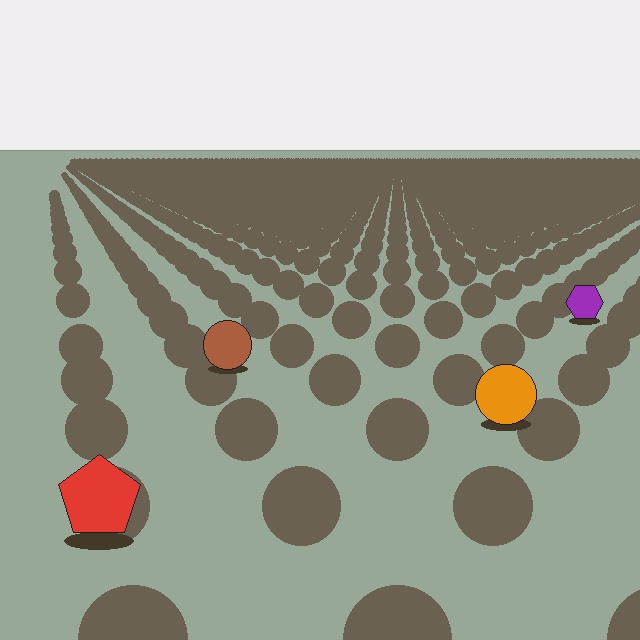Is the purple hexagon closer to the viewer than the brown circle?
No. The brown circle is closer — you can tell from the texture gradient: the ground texture is coarser near it.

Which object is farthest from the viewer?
The purple hexagon is farthest from the viewer. It appears smaller and the ground texture around it is denser.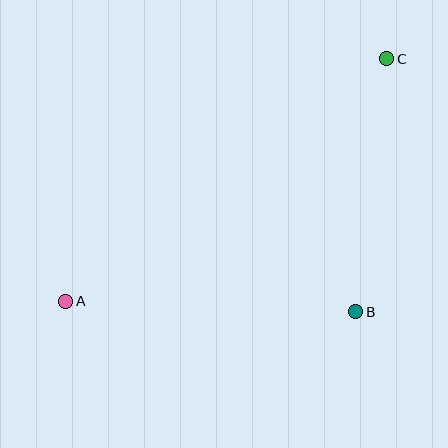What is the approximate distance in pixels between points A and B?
The distance between A and B is approximately 290 pixels.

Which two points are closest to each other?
Points B and C are closest to each other.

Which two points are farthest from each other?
Points A and C are farthest from each other.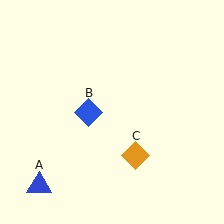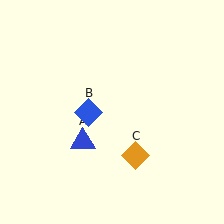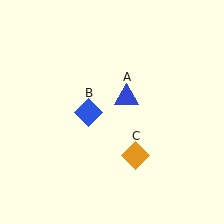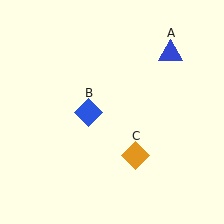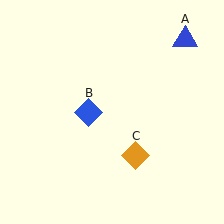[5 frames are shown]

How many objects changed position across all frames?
1 object changed position: blue triangle (object A).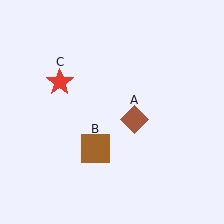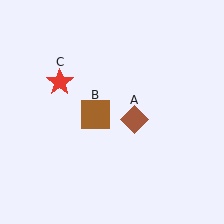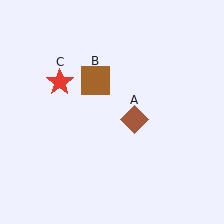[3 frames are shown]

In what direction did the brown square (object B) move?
The brown square (object B) moved up.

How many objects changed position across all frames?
1 object changed position: brown square (object B).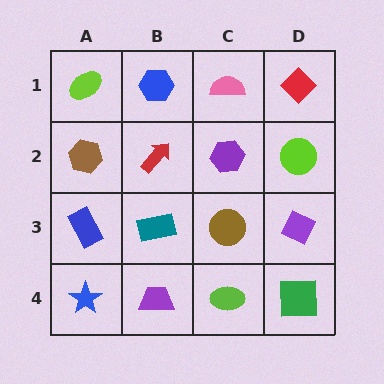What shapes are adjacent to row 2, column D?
A red diamond (row 1, column D), a purple diamond (row 3, column D), a purple hexagon (row 2, column C).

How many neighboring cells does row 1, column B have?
3.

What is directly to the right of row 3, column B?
A brown circle.